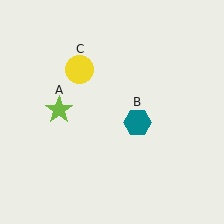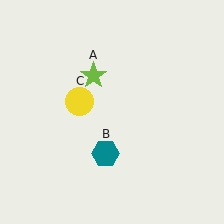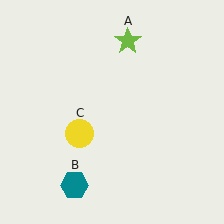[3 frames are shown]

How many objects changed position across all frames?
3 objects changed position: lime star (object A), teal hexagon (object B), yellow circle (object C).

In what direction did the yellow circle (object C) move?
The yellow circle (object C) moved down.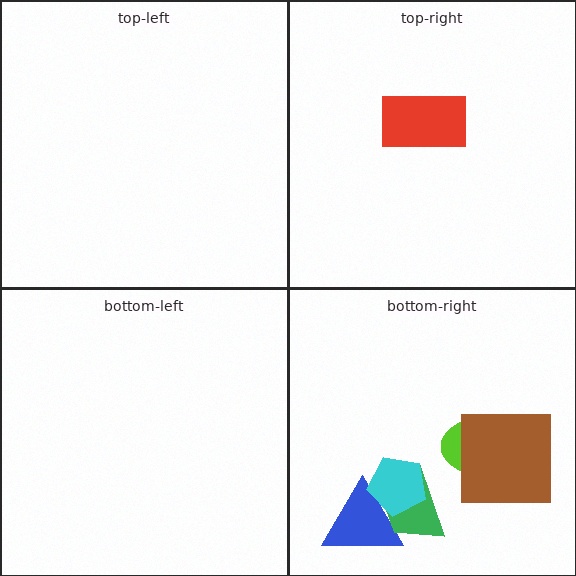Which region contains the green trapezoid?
The bottom-right region.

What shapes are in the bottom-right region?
The lime ellipse, the blue triangle, the green trapezoid, the brown square, the cyan pentagon.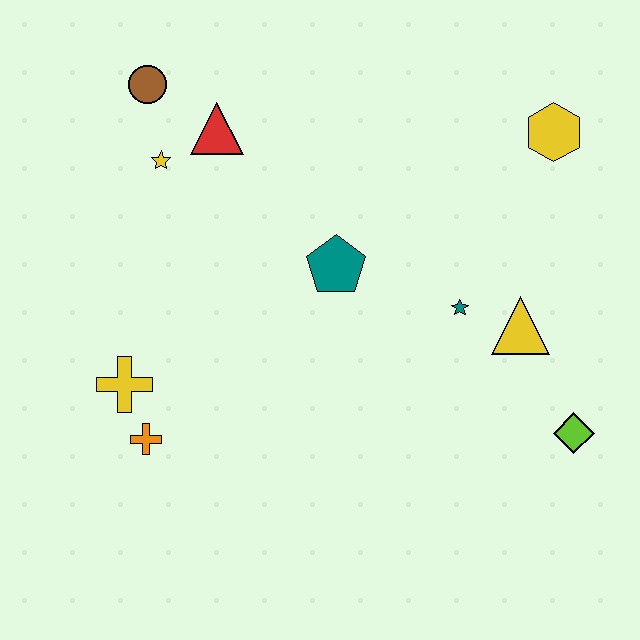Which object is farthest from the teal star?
The brown circle is farthest from the teal star.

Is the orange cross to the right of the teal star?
No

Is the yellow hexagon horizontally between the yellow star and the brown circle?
No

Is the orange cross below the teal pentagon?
Yes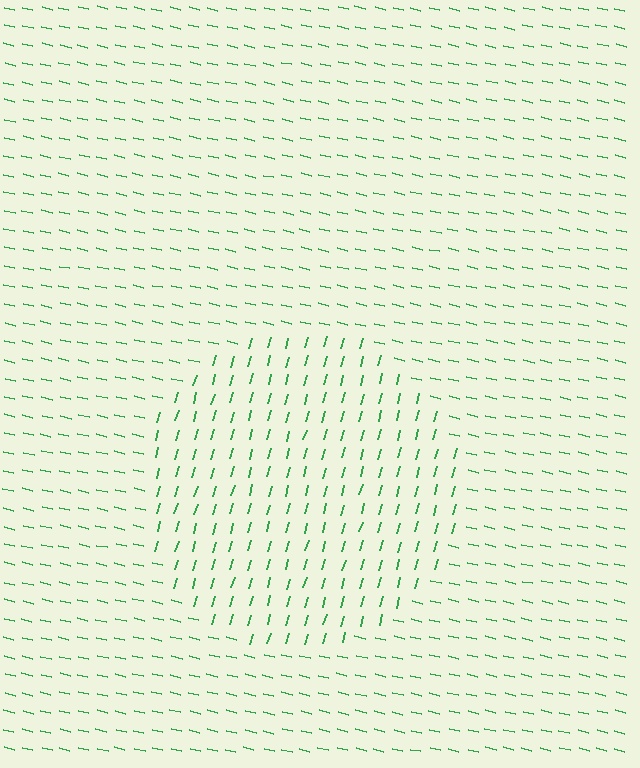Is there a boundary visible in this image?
Yes, there is a texture boundary formed by a change in line orientation.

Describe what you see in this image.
The image is filled with small green line segments. A circle region in the image has lines oriented differently from the surrounding lines, creating a visible texture boundary.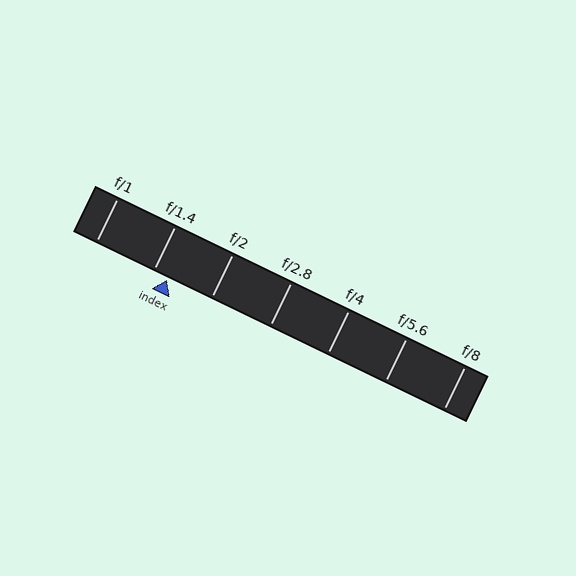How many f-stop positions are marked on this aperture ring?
There are 7 f-stop positions marked.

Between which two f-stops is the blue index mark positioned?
The index mark is between f/1.4 and f/2.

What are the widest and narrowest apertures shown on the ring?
The widest aperture shown is f/1 and the narrowest is f/8.